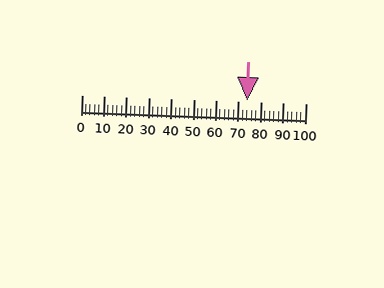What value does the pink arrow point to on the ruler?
The pink arrow points to approximately 74.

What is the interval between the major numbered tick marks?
The major tick marks are spaced 10 units apart.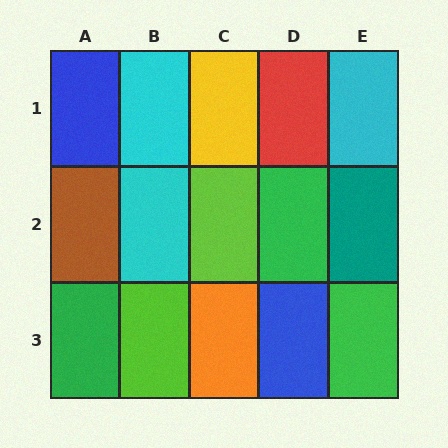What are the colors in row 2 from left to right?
Brown, cyan, lime, green, teal.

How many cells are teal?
1 cell is teal.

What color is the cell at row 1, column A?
Blue.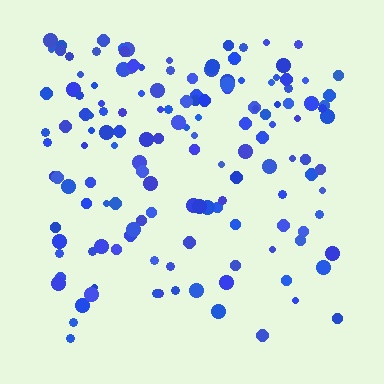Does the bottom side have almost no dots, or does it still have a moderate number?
Still a moderate number, just noticeably fewer than the top.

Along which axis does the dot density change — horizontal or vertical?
Vertical.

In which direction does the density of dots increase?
From bottom to top, with the top side densest.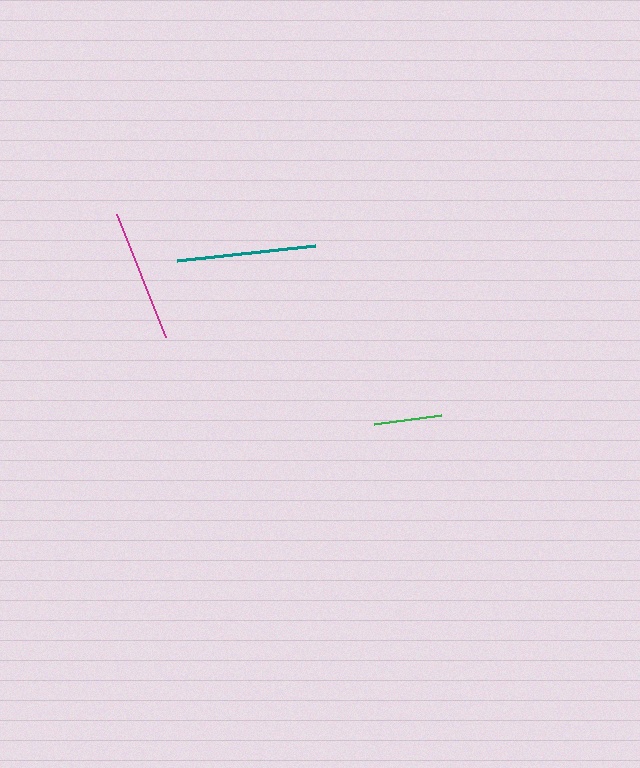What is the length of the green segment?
The green segment is approximately 67 pixels long.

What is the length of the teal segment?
The teal segment is approximately 138 pixels long.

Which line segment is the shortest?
The green line is the shortest at approximately 67 pixels.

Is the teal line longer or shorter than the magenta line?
The teal line is longer than the magenta line.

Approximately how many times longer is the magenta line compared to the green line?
The magenta line is approximately 2.0 times the length of the green line.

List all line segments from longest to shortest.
From longest to shortest: teal, magenta, green.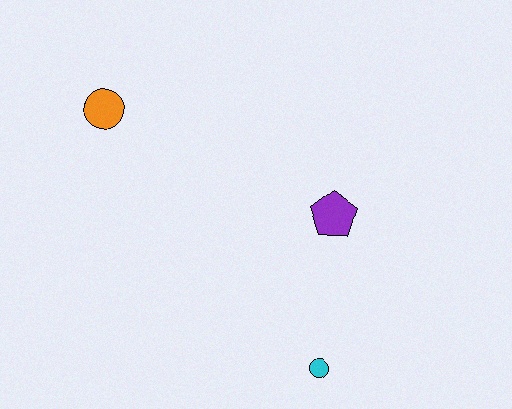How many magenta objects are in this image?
There are no magenta objects.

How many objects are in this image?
There are 3 objects.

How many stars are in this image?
There are no stars.